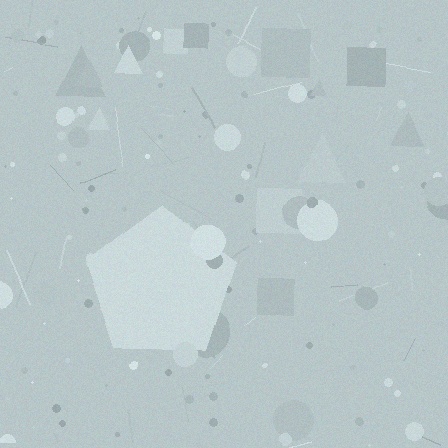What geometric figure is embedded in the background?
A pentagon is embedded in the background.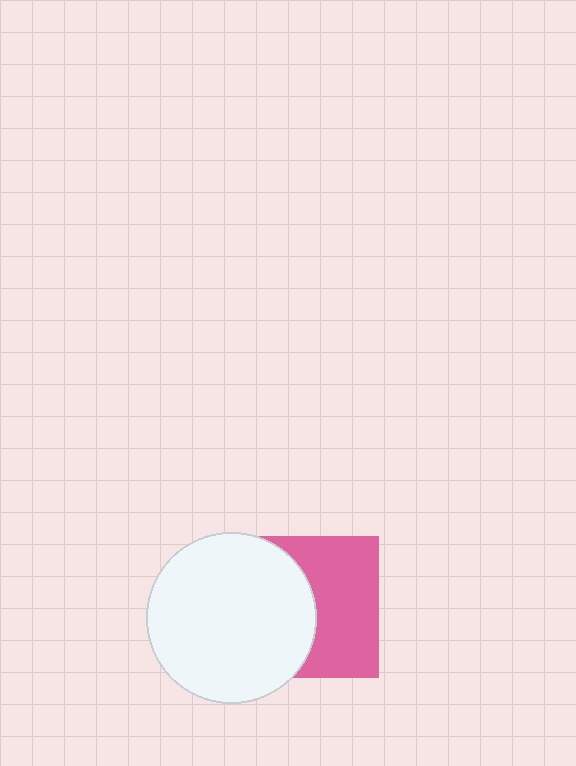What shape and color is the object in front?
The object in front is a white circle.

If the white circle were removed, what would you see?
You would see the complete pink square.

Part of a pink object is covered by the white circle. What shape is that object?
It is a square.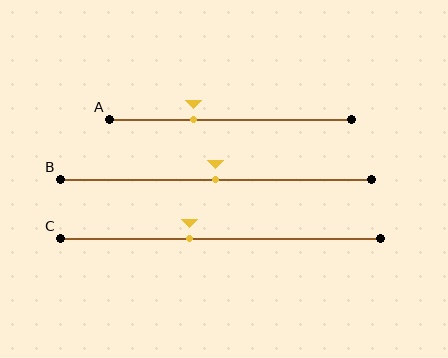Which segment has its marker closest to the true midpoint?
Segment B has its marker closest to the true midpoint.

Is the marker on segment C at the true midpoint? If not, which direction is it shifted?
No, the marker on segment C is shifted to the left by about 10% of the segment length.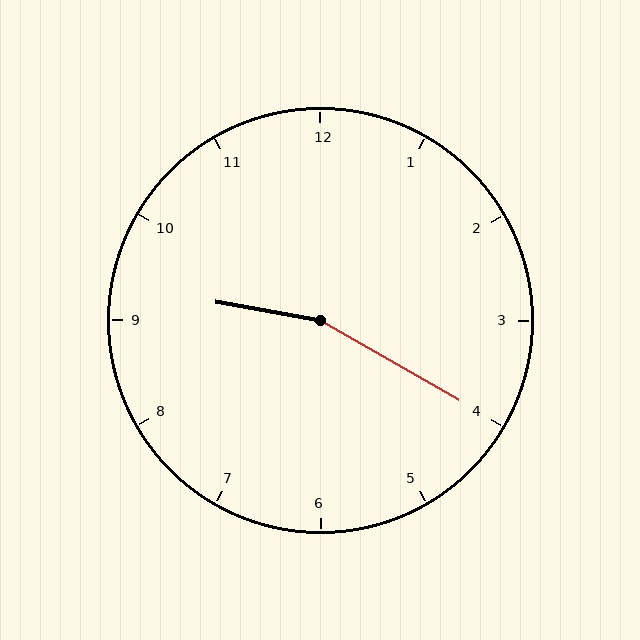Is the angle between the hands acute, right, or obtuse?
It is obtuse.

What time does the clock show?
9:20.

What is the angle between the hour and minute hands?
Approximately 160 degrees.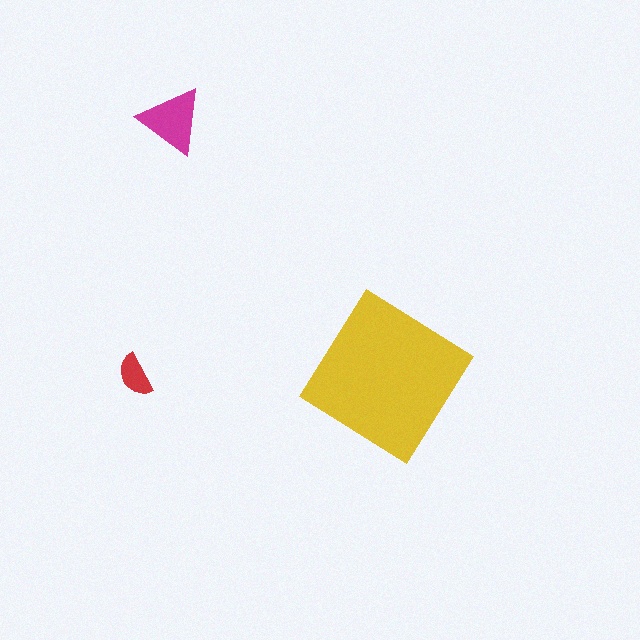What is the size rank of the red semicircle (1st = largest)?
3rd.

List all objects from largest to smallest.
The yellow diamond, the magenta triangle, the red semicircle.